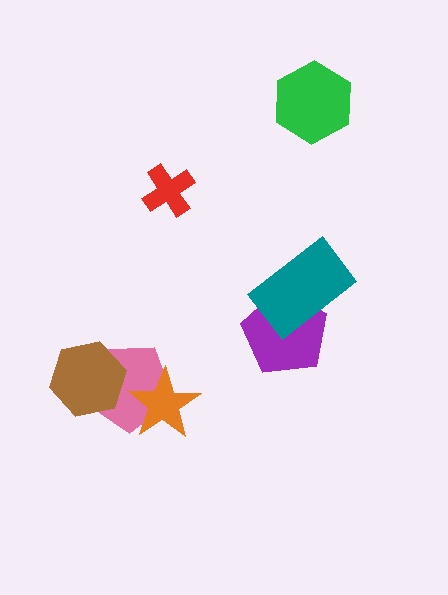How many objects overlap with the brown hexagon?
1 object overlaps with the brown hexagon.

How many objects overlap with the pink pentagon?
2 objects overlap with the pink pentagon.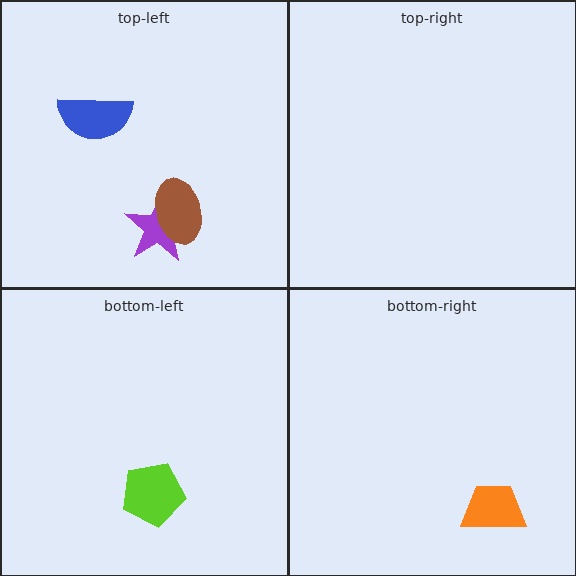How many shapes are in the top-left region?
3.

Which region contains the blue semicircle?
The top-left region.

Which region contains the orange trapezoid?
The bottom-right region.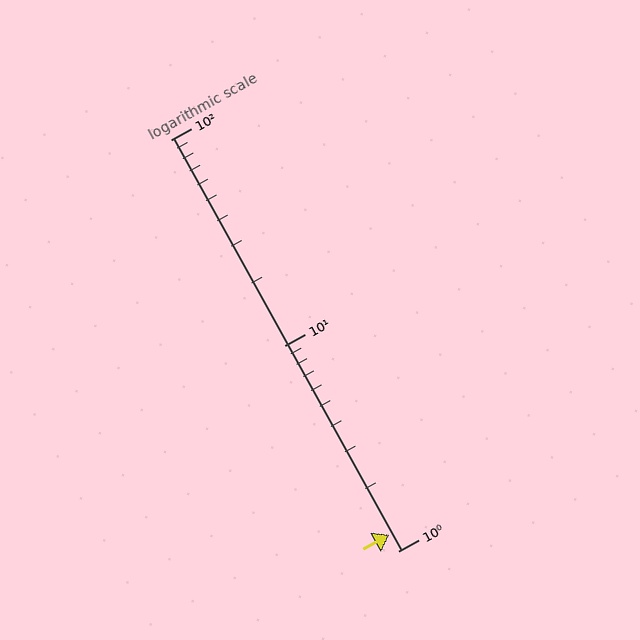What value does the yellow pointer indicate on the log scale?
The pointer indicates approximately 1.2.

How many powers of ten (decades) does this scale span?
The scale spans 2 decades, from 1 to 100.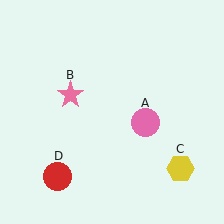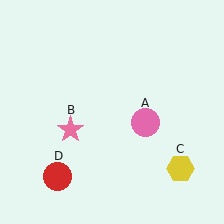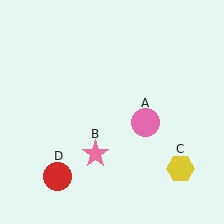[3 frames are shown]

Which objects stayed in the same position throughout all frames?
Pink circle (object A) and yellow hexagon (object C) and red circle (object D) remained stationary.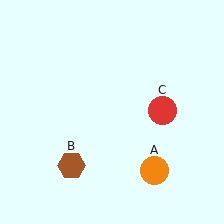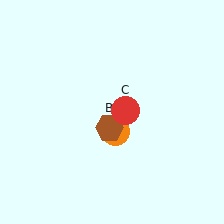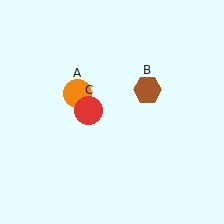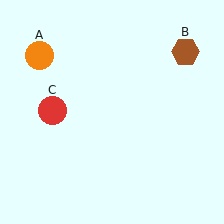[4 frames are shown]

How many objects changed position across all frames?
3 objects changed position: orange circle (object A), brown hexagon (object B), red circle (object C).